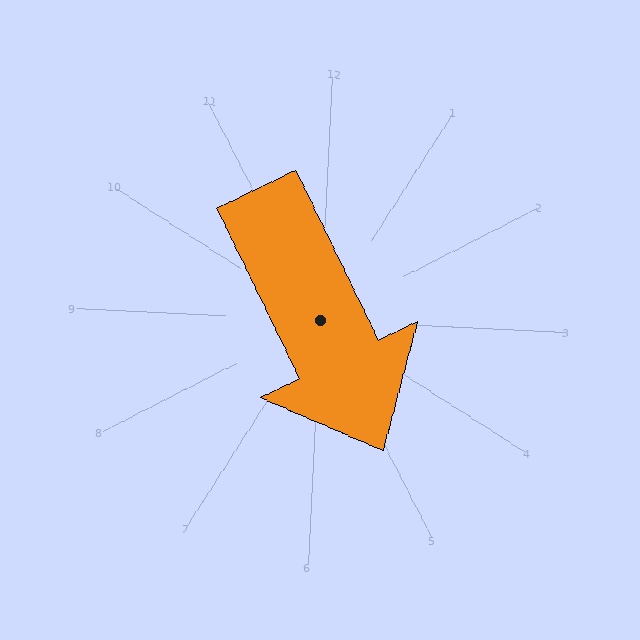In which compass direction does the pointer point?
Southeast.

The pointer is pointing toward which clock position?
Roughly 5 o'clock.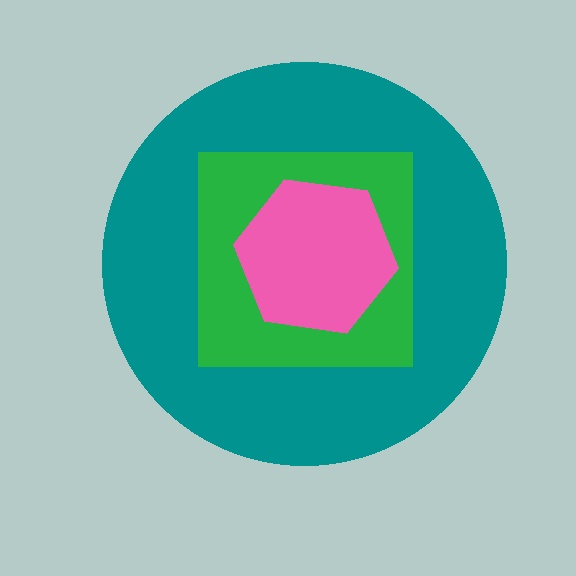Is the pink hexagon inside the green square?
Yes.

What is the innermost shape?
The pink hexagon.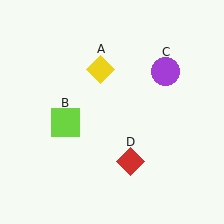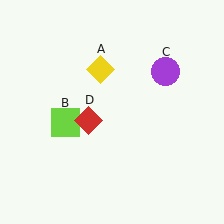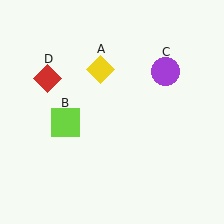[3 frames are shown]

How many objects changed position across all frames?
1 object changed position: red diamond (object D).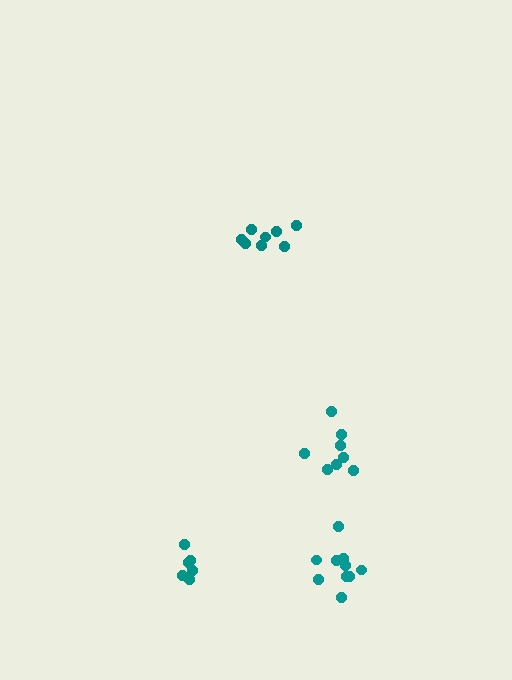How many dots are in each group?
Group 1: 10 dots, Group 2: 8 dots, Group 3: 6 dots, Group 4: 9 dots (33 total).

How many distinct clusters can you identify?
There are 4 distinct clusters.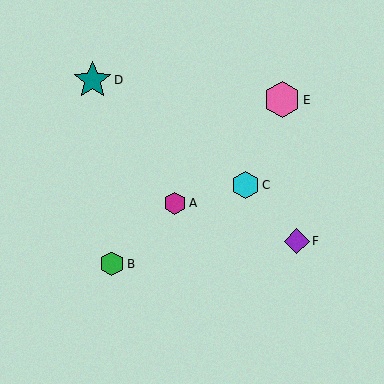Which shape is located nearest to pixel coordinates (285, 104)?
The pink hexagon (labeled E) at (282, 100) is nearest to that location.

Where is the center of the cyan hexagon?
The center of the cyan hexagon is at (246, 185).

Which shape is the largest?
The teal star (labeled D) is the largest.